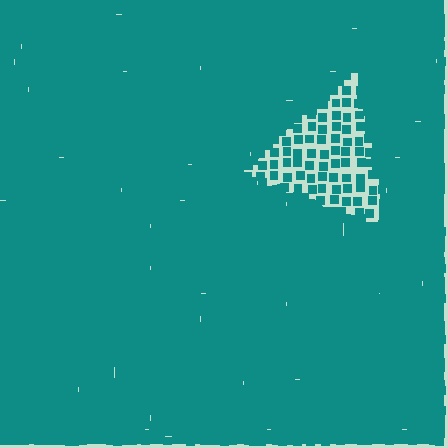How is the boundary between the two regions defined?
The boundary is defined by a change in element density (approximately 2.9x ratio). All elements are the same color, size, and shape.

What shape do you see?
I see a triangle.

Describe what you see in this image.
The image contains small teal elements arranged at two different densities. A triangle-shaped region is visible where the elements are less densely packed than the surrounding area.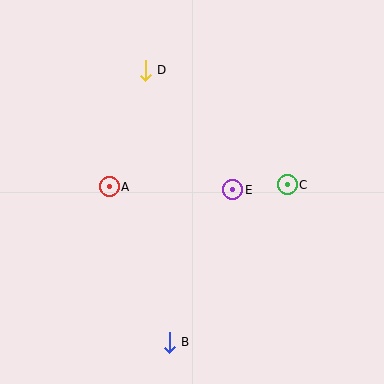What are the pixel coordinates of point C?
Point C is at (287, 185).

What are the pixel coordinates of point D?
Point D is at (145, 70).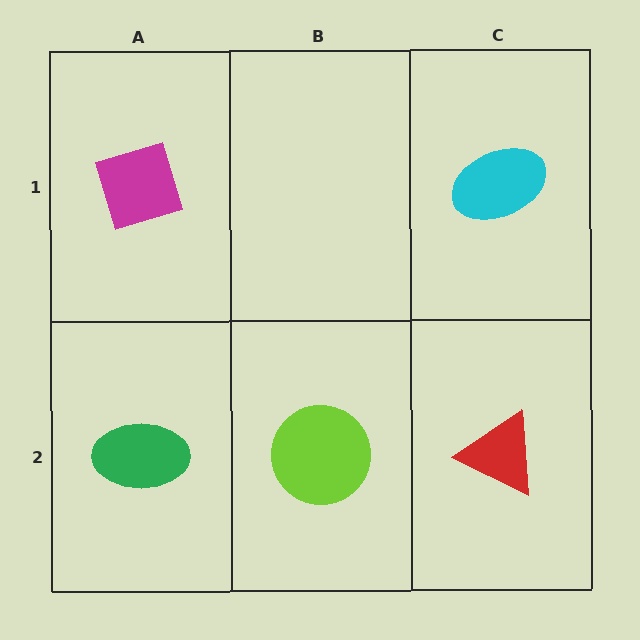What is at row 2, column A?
A green ellipse.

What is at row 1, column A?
A magenta diamond.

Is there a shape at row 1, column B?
No, that cell is empty.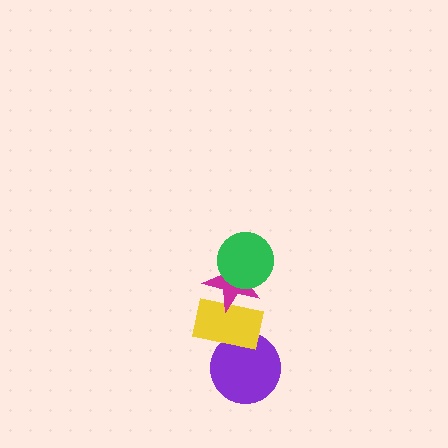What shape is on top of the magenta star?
The green circle is on top of the magenta star.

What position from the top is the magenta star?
The magenta star is 2nd from the top.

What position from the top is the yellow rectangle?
The yellow rectangle is 3rd from the top.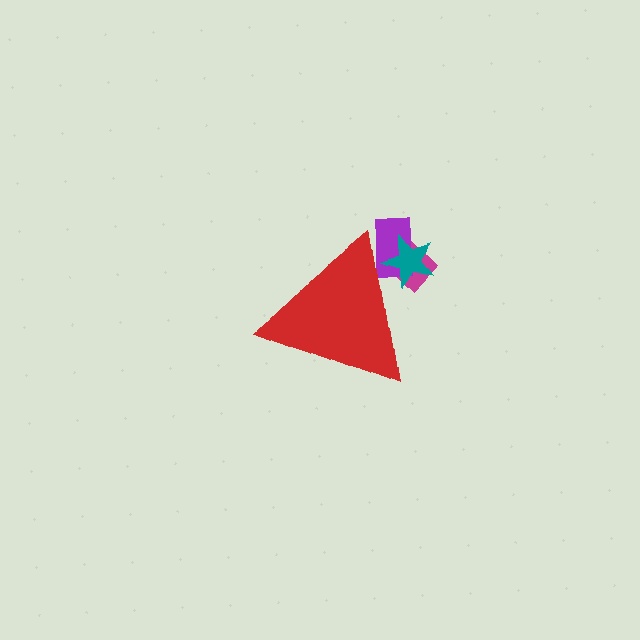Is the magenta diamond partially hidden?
Yes, the magenta diamond is partially hidden behind the red triangle.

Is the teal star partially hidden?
Yes, the teal star is partially hidden behind the red triangle.